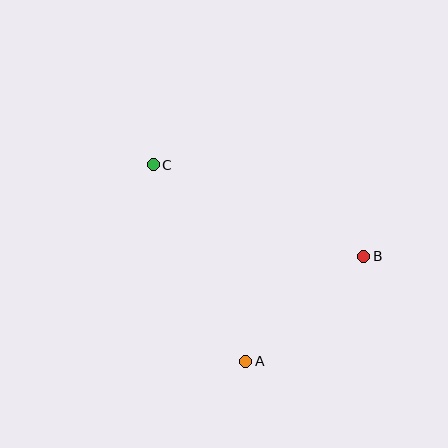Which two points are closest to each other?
Points A and B are closest to each other.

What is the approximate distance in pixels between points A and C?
The distance between A and C is approximately 217 pixels.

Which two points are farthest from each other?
Points B and C are farthest from each other.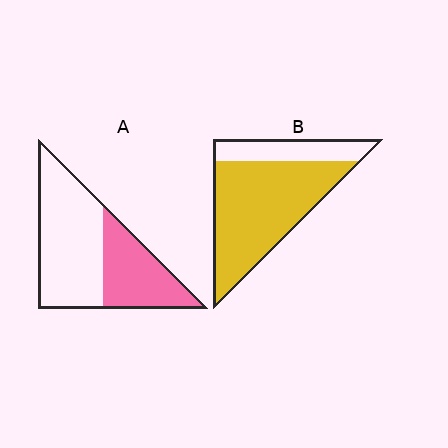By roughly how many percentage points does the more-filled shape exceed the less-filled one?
By roughly 40 percentage points (B over A).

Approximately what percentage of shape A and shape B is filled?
A is approximately 40% and B is approximately 75%.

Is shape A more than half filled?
No.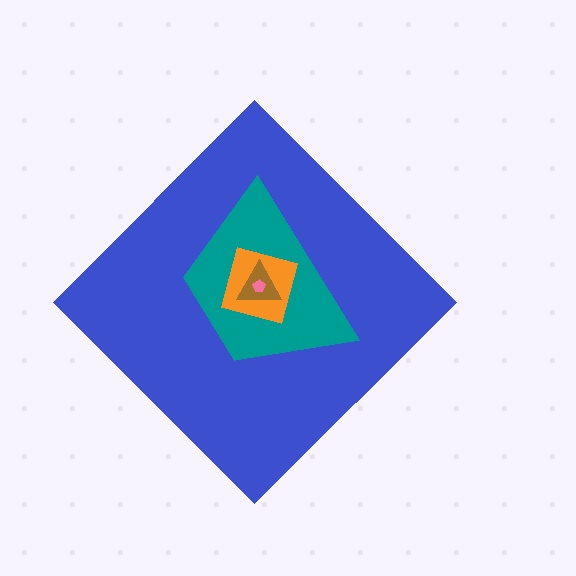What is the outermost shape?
The blue diamond.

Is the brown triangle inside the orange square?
Yes.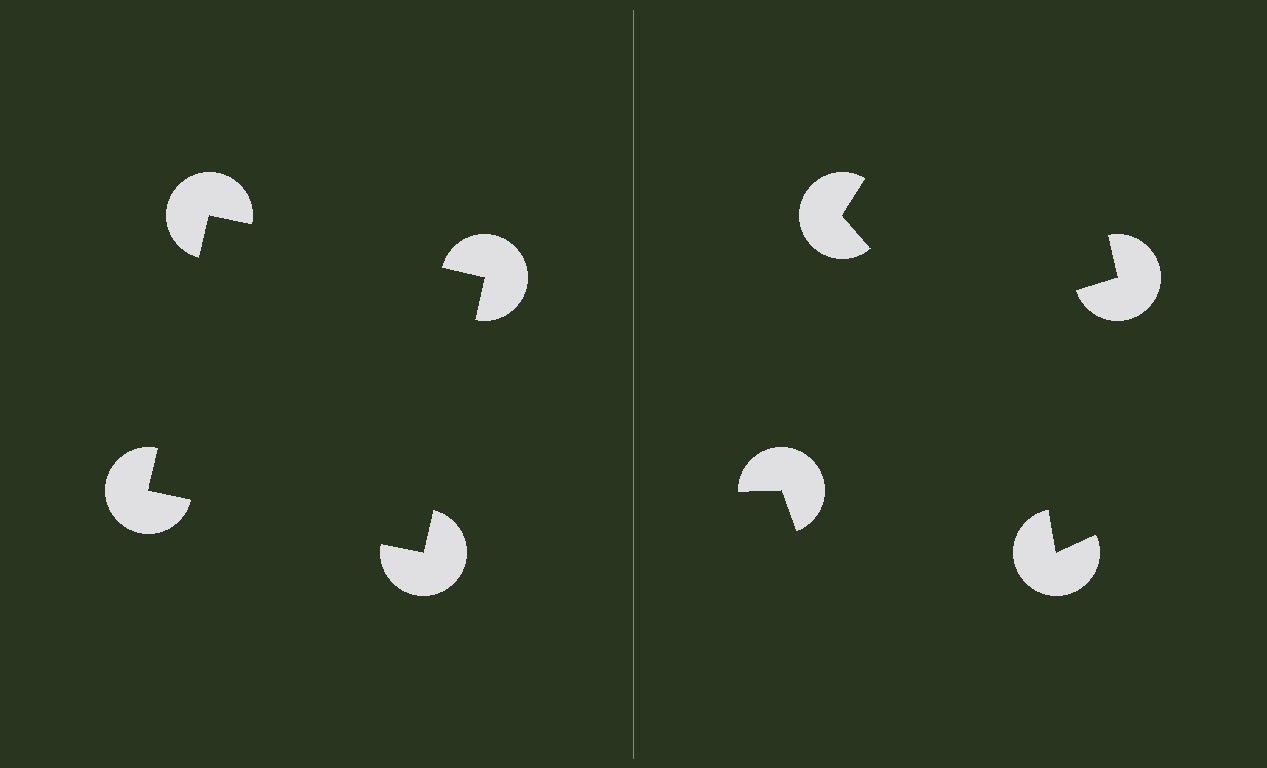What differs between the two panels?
The pac-man discs are positioned identically on both sides; only the wedge orientations differ. On the left they align to a square; on the right they are misaligned.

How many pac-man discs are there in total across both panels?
8 — 4 on each side.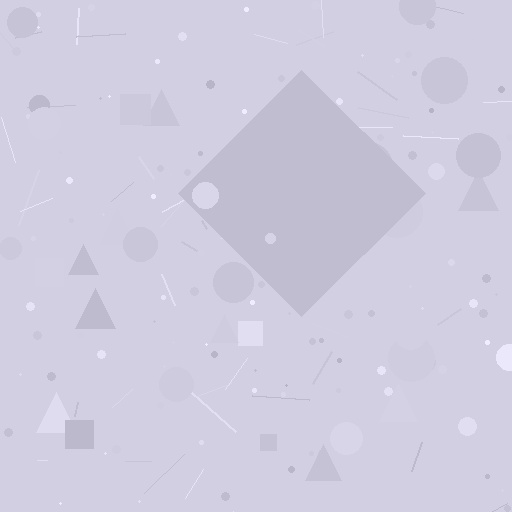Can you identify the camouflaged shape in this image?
The camouflaged shape is a diamond.